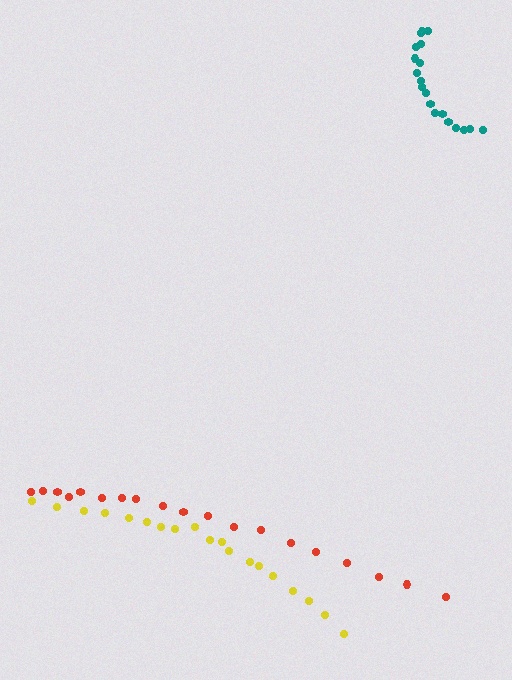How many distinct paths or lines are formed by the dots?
There are 3 distinct paths.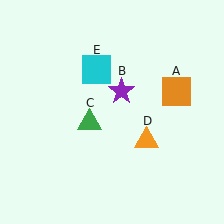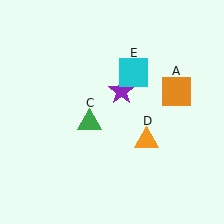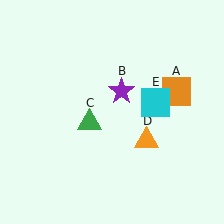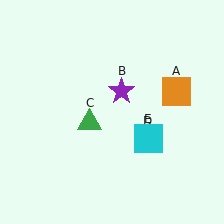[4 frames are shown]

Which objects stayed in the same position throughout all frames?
Orange square (object A) and purple star (object B) and green triangle (object C) and orange triangle (object D) remained stationary.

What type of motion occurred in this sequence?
The cyan square (object E) rotated clockwise around the center of the scene.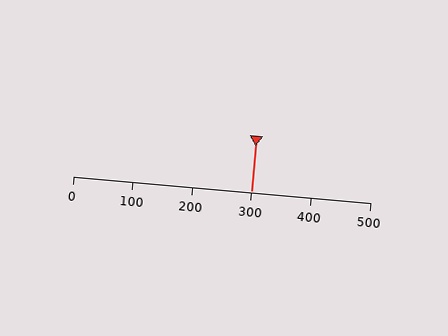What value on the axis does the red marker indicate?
The marker indicates approximately 300.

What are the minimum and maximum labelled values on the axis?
The axis runs from 0 to 500.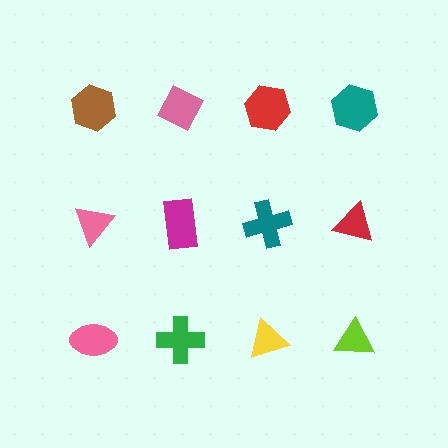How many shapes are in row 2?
4 shapes.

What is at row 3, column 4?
A lime triangle.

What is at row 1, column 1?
A brown hexagon.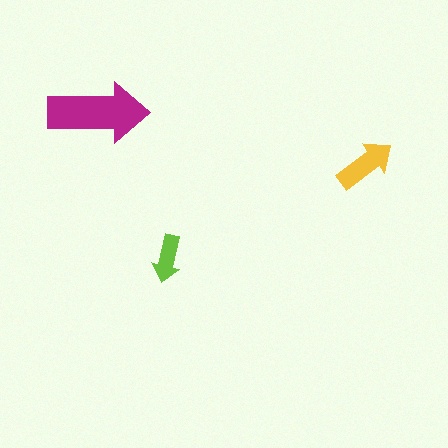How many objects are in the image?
There are 3 objects in the image.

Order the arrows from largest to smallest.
the magenta one, the yellow one, the lime one.